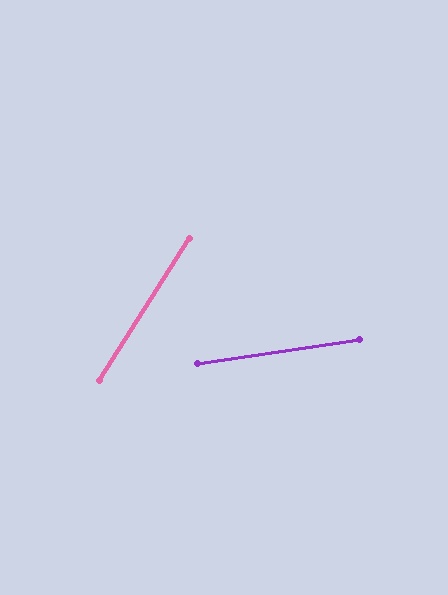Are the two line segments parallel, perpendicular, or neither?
Neither parallel nor perpendicular — they differ by about 49°.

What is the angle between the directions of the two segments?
Approximately 49 degrees.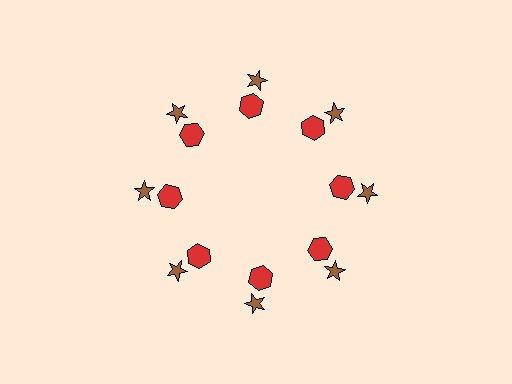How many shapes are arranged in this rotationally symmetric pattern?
There are 16 shapes, arranged in 8 groups of 2.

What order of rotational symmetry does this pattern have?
This pattern has 8-fold rotational symmetry.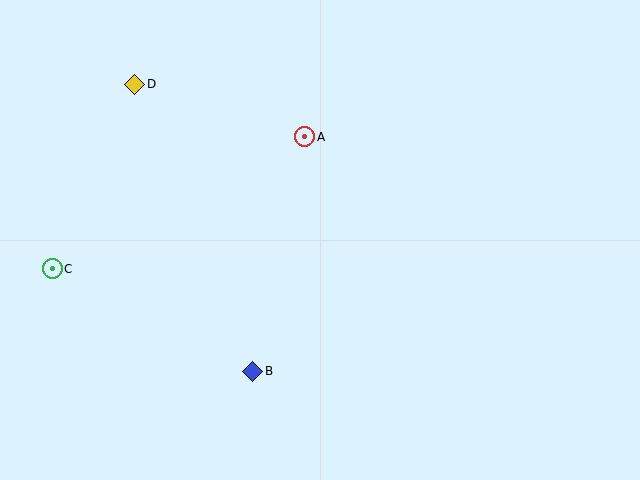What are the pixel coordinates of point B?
Point B is at (253, 371).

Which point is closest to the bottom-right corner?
Point B is closest to the bottom-right corner.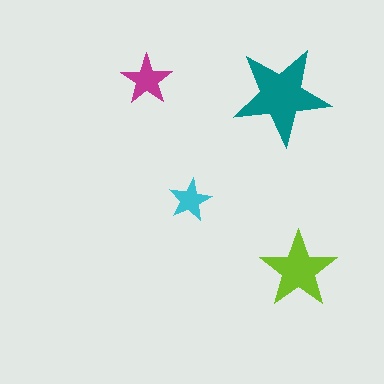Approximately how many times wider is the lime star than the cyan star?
About 2 times wider.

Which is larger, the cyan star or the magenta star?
The magenta one.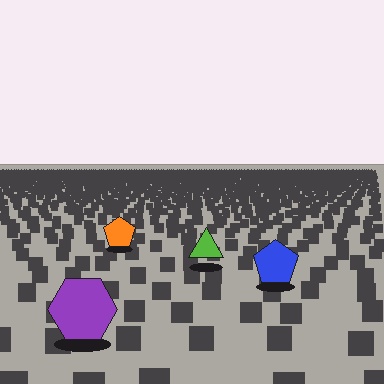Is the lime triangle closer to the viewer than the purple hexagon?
No. The purple hexagon is closer — you can tell from the texture gradient: the ground texture is coarser near it.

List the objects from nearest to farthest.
From nearest to farthest: the purple hexagon, the blue pentagon, the lime triangle, the orange pentagon.